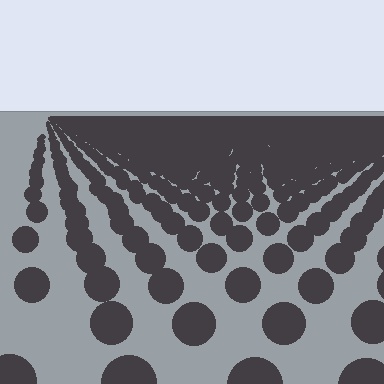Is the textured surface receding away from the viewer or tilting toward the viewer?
The surface is receding away from the viewer. Texture elements get smaller and denser toward the top.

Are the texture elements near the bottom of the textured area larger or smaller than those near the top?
Larger. Near the bottom, elements are closer to the viewer and appear at a bigger on-screen size.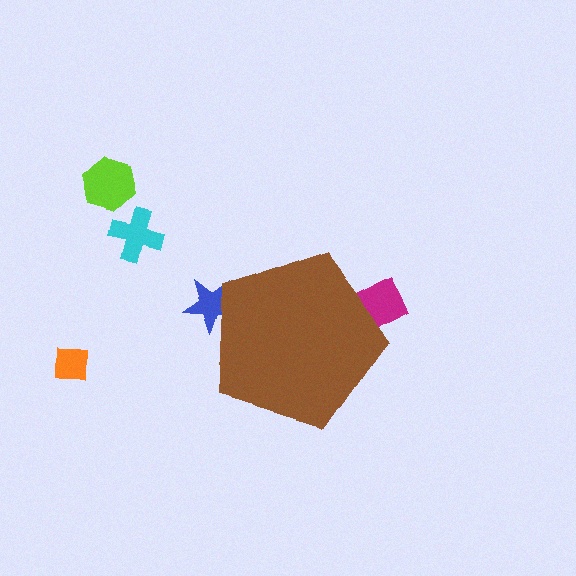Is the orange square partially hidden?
No, the orange square is fully visible.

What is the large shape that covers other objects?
A brown pentagon.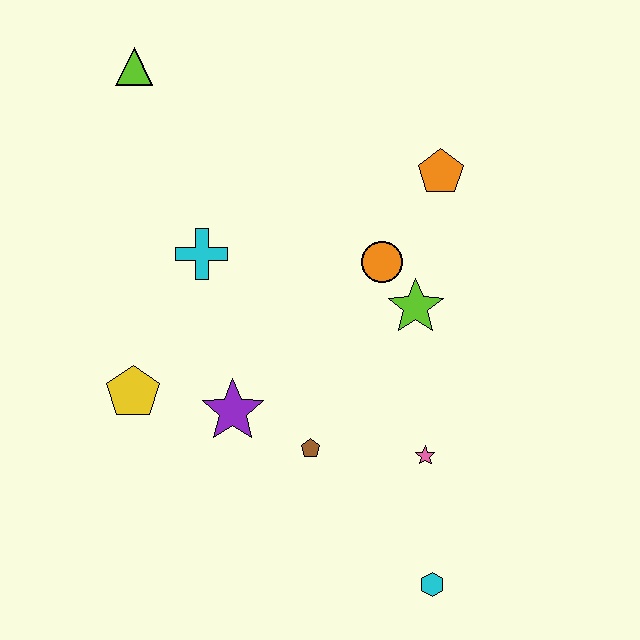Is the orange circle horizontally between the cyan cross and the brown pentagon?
No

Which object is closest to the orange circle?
The lime star is closest to the orange circle.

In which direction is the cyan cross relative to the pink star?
The cyan cross is to the left of the pink star.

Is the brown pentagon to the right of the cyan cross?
Yes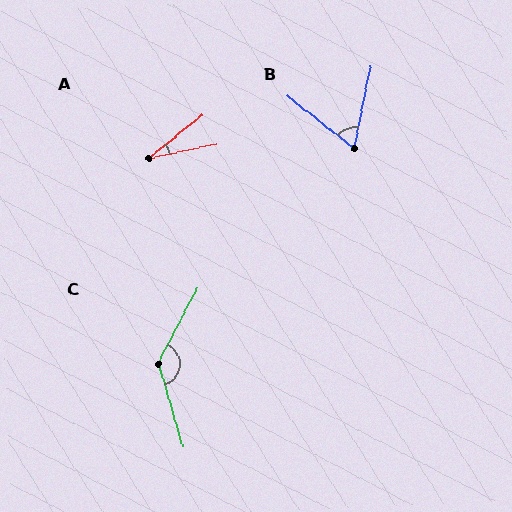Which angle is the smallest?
A, at approximately 27 degrees.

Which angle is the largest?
C, at approximately 136 degrees.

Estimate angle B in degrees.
Approximately 63 degrees.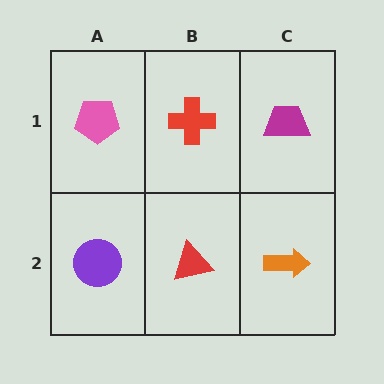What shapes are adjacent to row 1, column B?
A red triangle (row 2, column B), a pink pentagon (row 1, column A), a magenta trapezoid (row 1, column C).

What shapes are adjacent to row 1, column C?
An orange arrow (row 2, column C), a red cross (row 1, column B).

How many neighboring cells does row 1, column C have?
2.